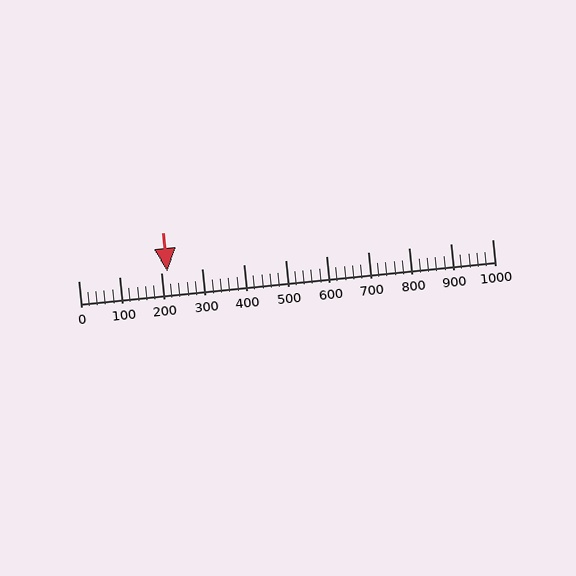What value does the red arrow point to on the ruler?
The red arrow points to approximately 216.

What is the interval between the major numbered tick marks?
The major tick marks are spaced 100 units apart.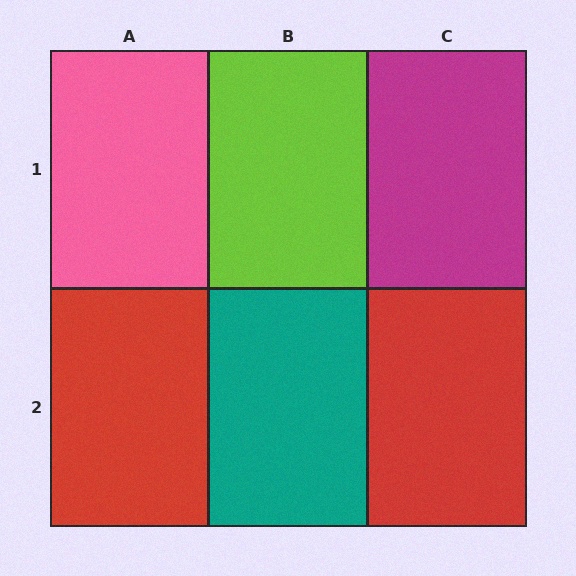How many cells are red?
2 cells are red.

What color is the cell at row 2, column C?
Red.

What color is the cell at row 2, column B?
Teal.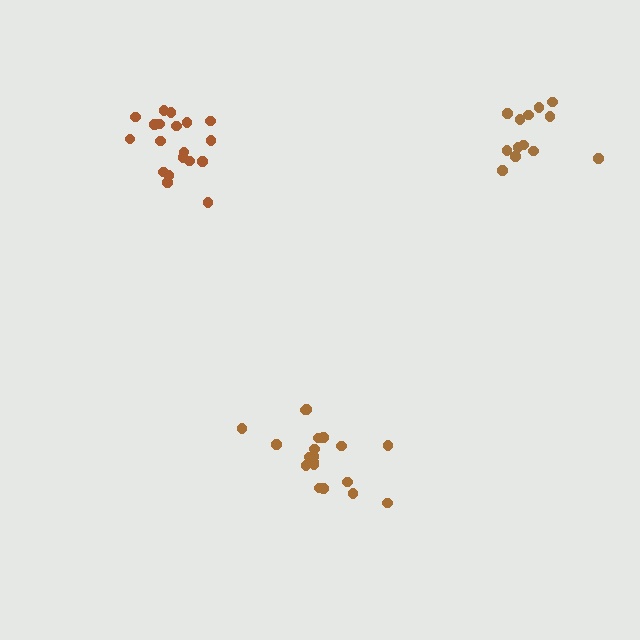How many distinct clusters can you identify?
There are 3 distinct clusters.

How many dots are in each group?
Group 1: 13 dots, Group 2: 19 dots, Group 3: 19 dots (51 total).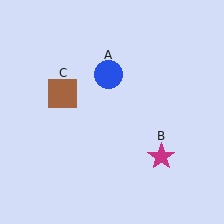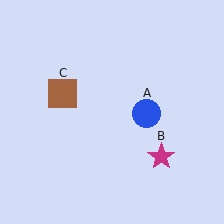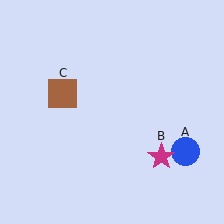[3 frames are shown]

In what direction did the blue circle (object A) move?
The blue circle (object A) moved down and to the right.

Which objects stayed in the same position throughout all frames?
Magenta star (object B) and brown square (object C) remained stationary.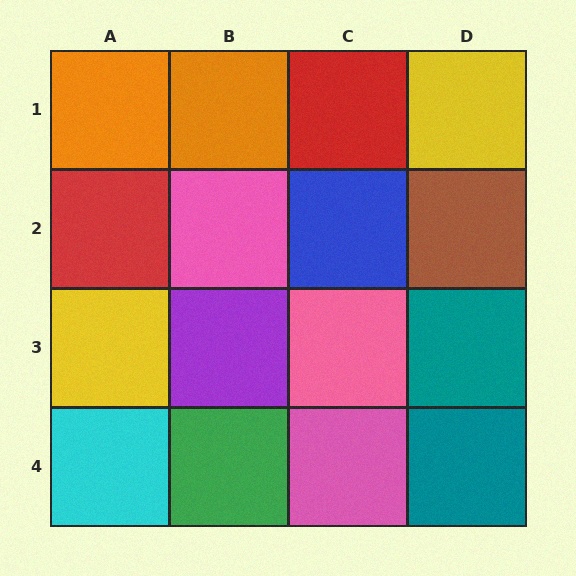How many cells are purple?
1 cell is purple.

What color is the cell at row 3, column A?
Yellow.